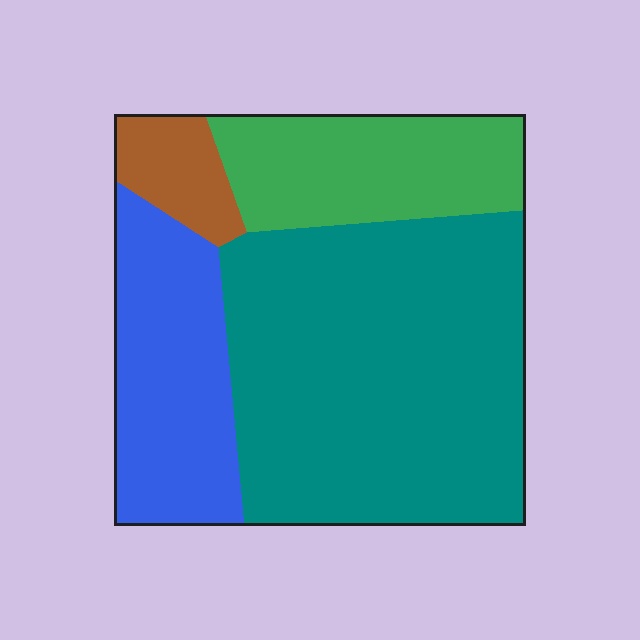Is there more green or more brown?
Green.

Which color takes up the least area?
Brown, at roughly 5%.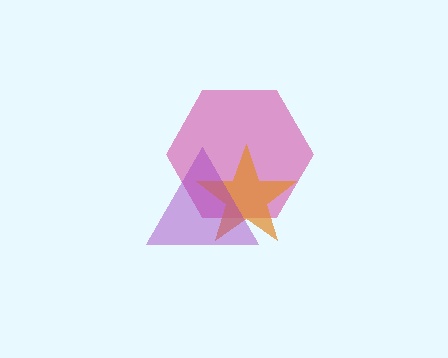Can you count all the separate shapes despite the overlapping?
Yes, there are 3 separate shapes.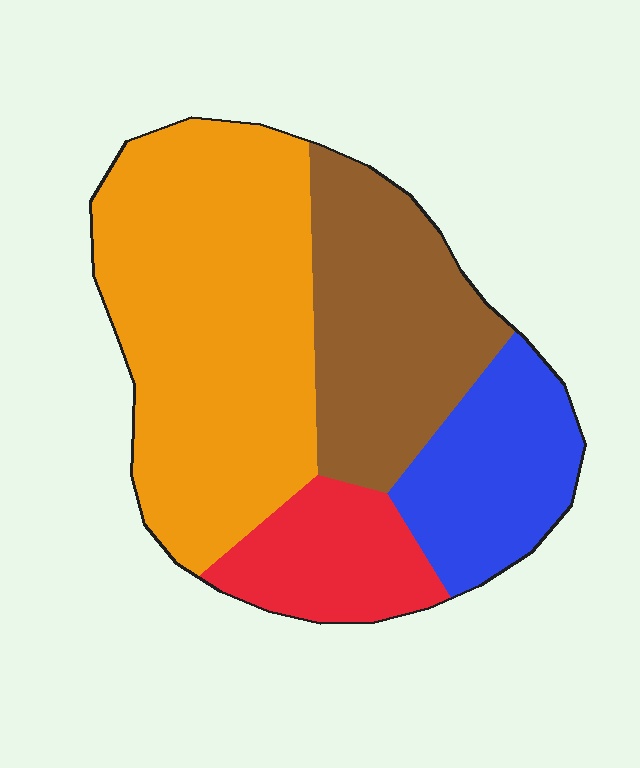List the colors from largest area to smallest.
From largest to smallest: orange, brown, blue, red.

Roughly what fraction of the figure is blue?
Blue takes up less than a quarter of the figure.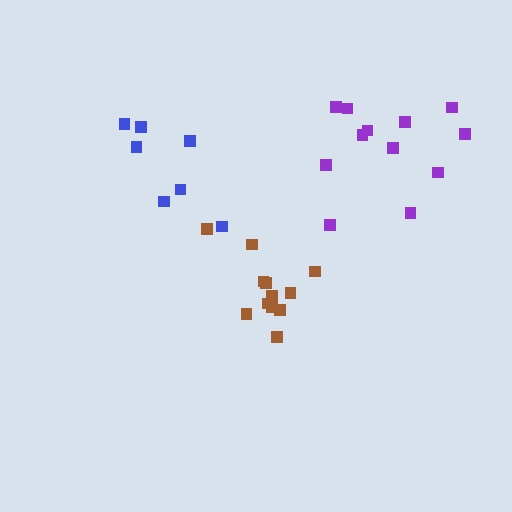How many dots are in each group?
Group 1: 12 dots, Group 2: 7 dots, Group 3: 12 dots (31 total).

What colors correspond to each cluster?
The clusters are colored: brown, blue, purple.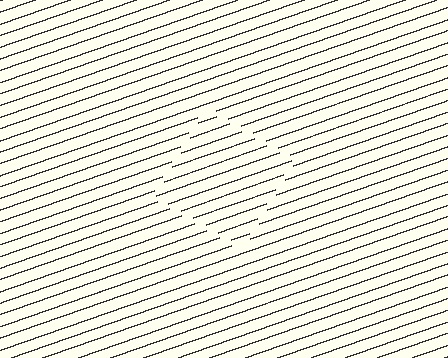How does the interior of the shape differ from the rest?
The interior of the shape contains the same grating, shifted by half a period — the contour is defined by the phase discontinuity where line-ends from the inner and outer gratings abut.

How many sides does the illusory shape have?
4 sides — the line-ends trace a square.